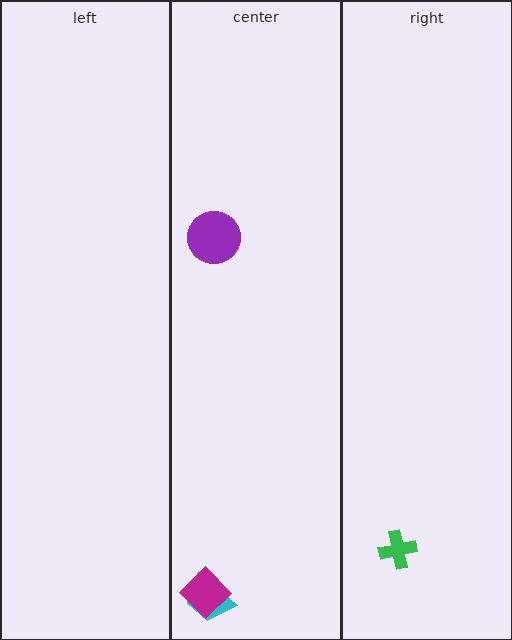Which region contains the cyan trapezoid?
The center region.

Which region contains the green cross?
The right region.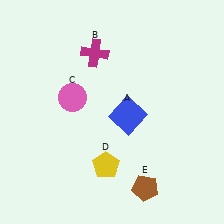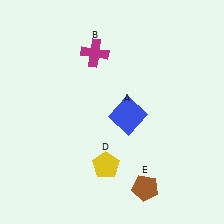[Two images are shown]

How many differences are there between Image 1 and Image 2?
There is 1 difference between the two images.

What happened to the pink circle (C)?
The pink circle (C) was removed in Image 2. It was in the top-left area of Image 1.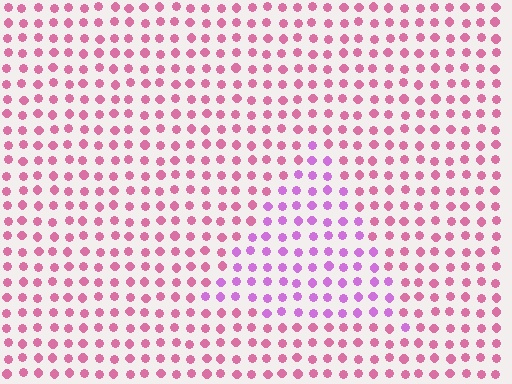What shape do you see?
I see a triangle.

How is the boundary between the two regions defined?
The boundary is defined purely by a slight shift in hue (about 37 degrees). Spacing, size, and orientation are identical on both sides.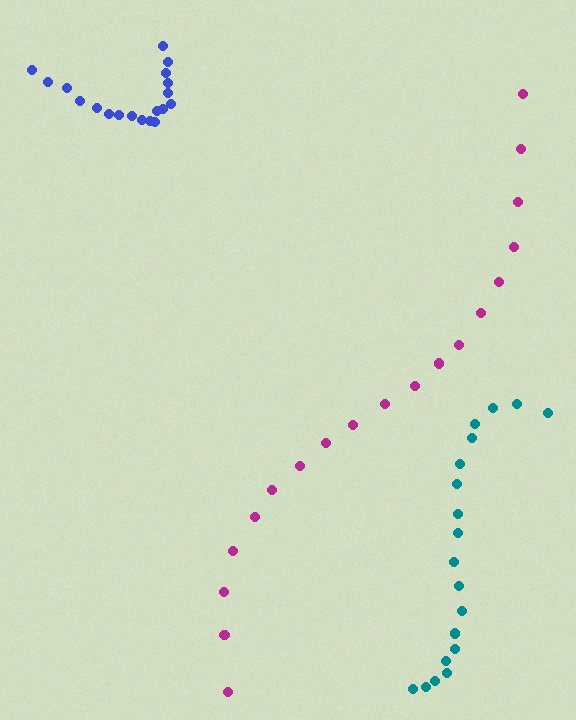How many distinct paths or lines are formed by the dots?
There are 3 distinct paths.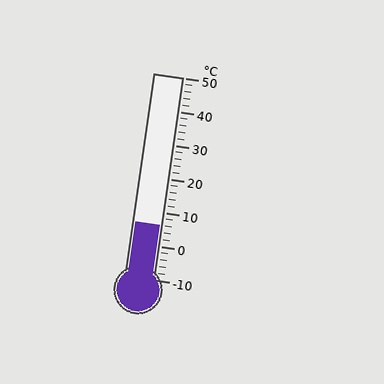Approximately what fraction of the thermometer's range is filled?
The thermometer is filled to approximately 25% of its range.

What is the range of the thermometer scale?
The thermometer scale ranges from -10°C to 50°C.